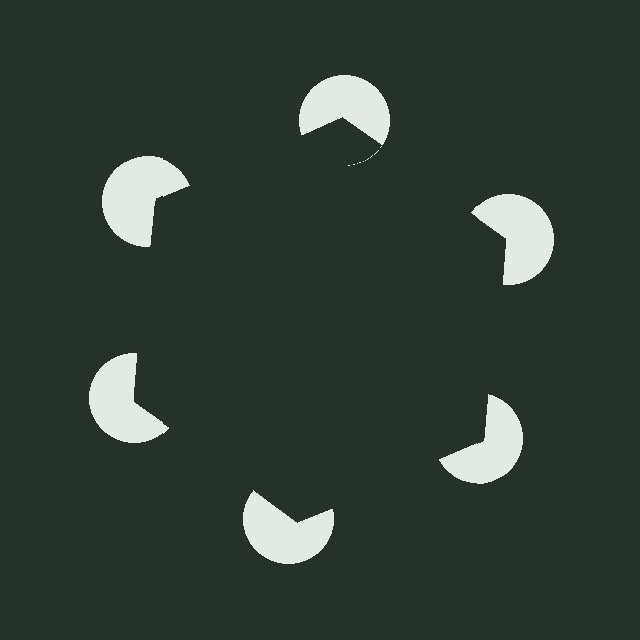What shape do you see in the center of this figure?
An illusory hexagon — its edges are inferred from the aligned wedge cuts in the pac-man discs, not physically drawn.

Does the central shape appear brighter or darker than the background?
It typically appears slightly darker than the background, even though no actual brightness change is drawn.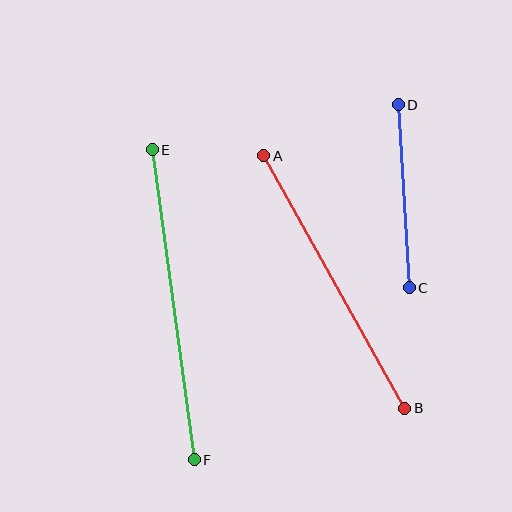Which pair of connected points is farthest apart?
Points E and F are farthest apart.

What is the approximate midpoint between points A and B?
The midpoint is at approximately (334, 282) pixels.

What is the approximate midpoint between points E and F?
The midpoint is at approximately (173, 305) pixels.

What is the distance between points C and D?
The distance is approximately 183 pixels.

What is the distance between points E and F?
The distance is approximately 313 pixels.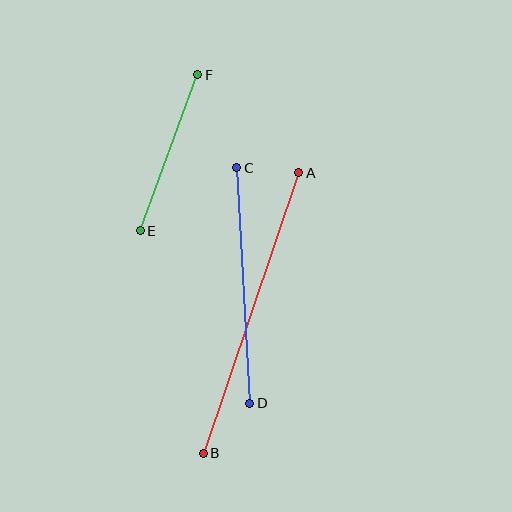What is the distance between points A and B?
The distance is approximately 296 pixels.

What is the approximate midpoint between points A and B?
The midpoint is at approximately (251, 313) pixels.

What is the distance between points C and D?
The distance is approximately 236 pixels.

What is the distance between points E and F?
The distance is approximately 166 pixels.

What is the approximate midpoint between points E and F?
The midpoint is at approximately (169, 153) pixels.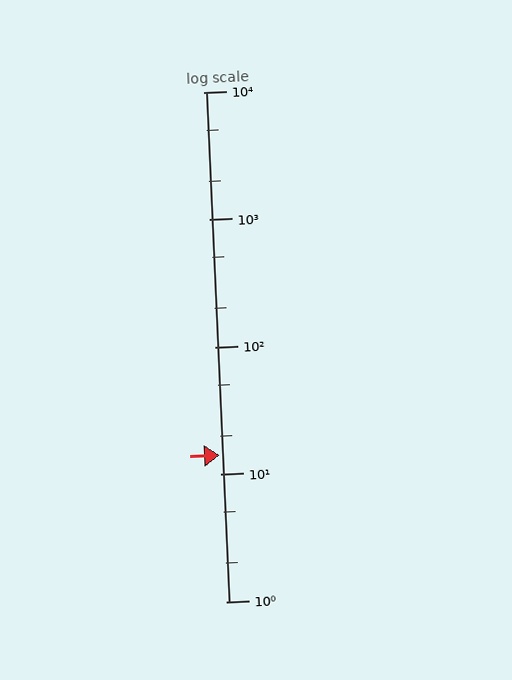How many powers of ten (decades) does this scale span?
The scale spans 4 decades, from 1 to 10000.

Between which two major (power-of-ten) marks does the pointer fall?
The pointer is between 10 and 100.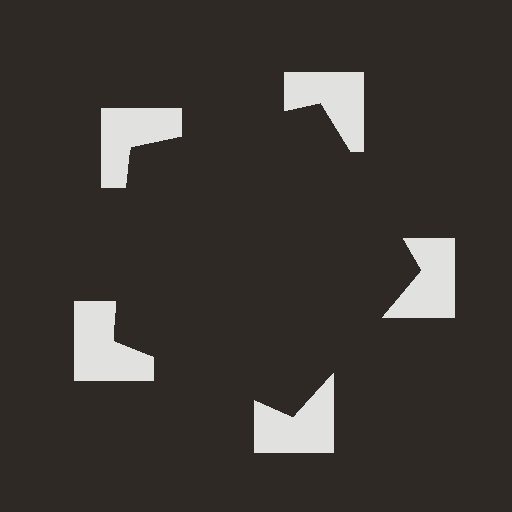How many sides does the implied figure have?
5 sides.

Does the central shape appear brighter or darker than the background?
It typically appears slightly darker than the background, even though no actual brightness change is drawn.